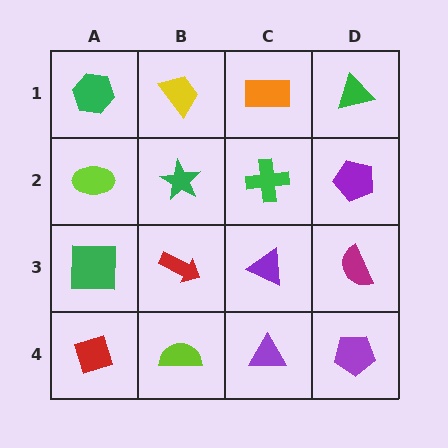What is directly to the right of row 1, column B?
An orange rectangle.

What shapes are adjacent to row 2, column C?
An orange rectangle (row 1, column C), a purple triangle (row 3, column C), a green star (row 2, column B), a purple pentagon (row 2, column D).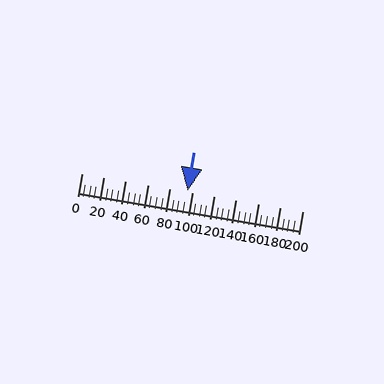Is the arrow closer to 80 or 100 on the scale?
The arrow is closer to 100.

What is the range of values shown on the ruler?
The ruler shows values from 0 to 200.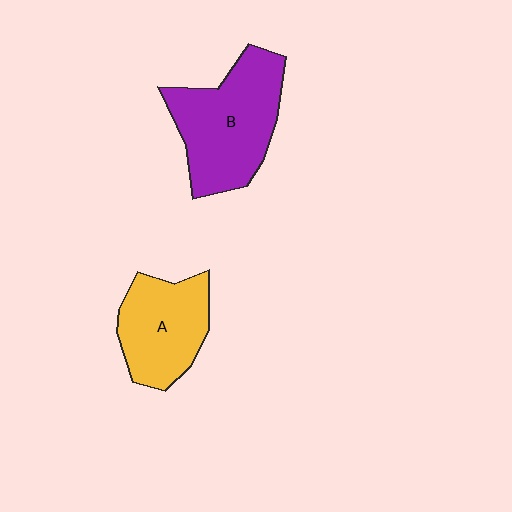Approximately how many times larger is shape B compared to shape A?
Approximately 1.3 times.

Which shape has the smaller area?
Shape A (yellow).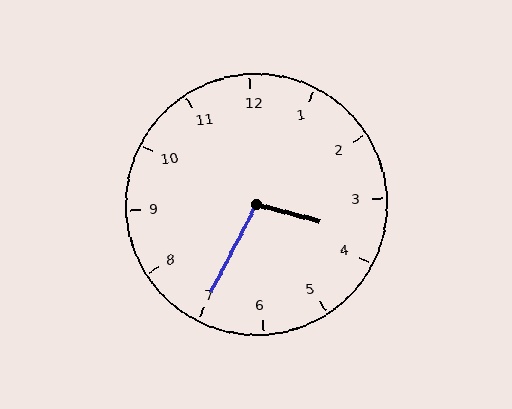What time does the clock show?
3:35.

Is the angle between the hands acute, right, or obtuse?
It is obtuse.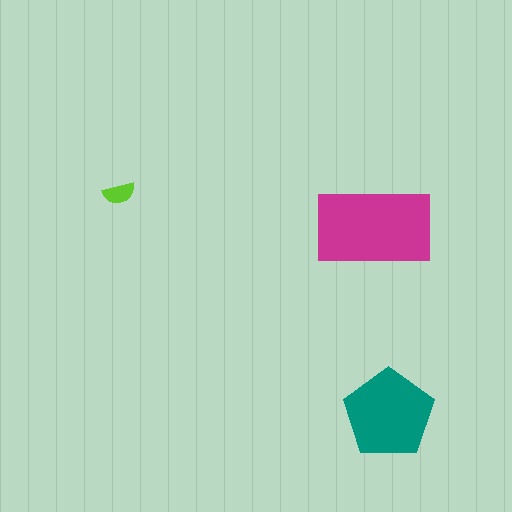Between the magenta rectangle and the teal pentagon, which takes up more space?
The magenta rectangle.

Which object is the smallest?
The lime semicircle.